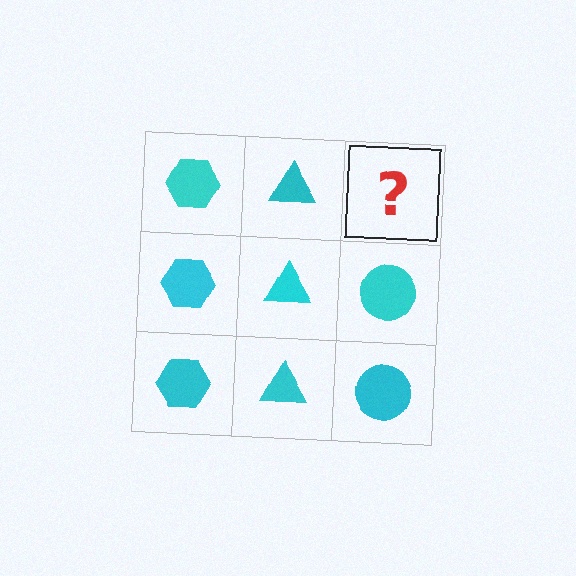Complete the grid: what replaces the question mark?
The question mark should be replaced with a cyan circle.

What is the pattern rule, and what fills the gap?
The rule is that each column has a consistent shape. The gap should be filled with a cyan circle.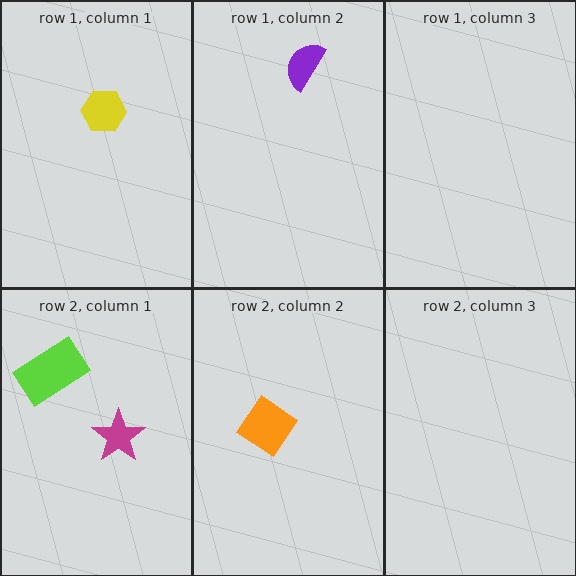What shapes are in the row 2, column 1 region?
The lime rectangle, the magenta star.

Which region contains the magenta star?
The row 2, column 1 region.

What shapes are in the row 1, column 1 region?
The yellow hexagon.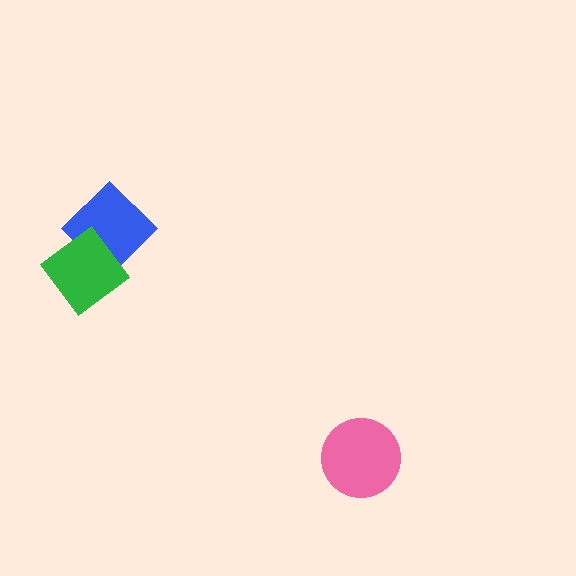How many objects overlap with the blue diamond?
1 object overlaps with the blue diamond.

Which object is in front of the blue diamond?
The green diamond is in front of the blue diamond.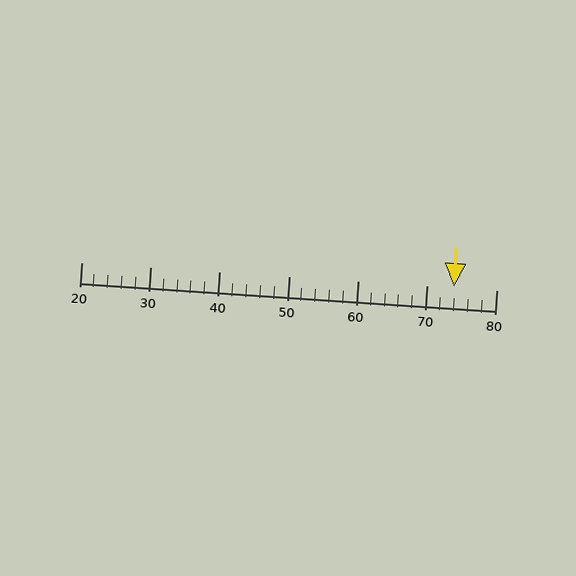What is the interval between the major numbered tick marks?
The major tick marks are spaced 10 units apart.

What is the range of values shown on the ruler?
The ruler shows values from 20 to 80.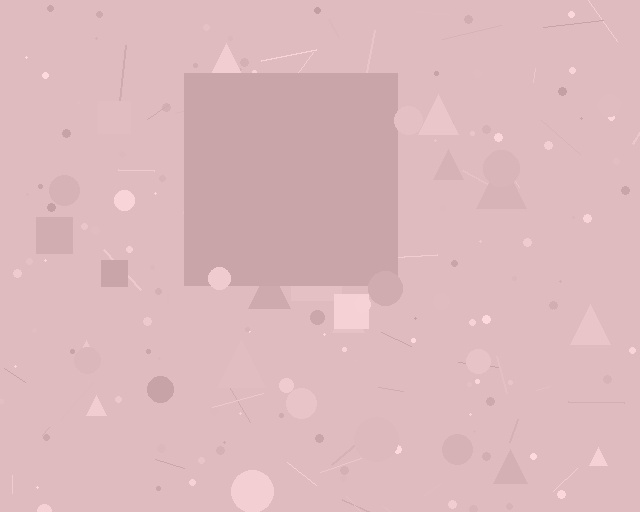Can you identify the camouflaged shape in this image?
The camouflaged shape is a square.